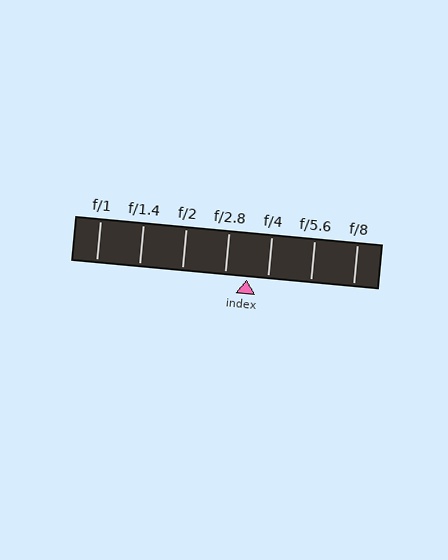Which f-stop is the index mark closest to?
The index mark is closest to f/4.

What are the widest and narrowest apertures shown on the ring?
The widest aperture shown is f/1 and the narrowest is f/8.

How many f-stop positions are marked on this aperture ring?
There are 7 f-stop positions marked.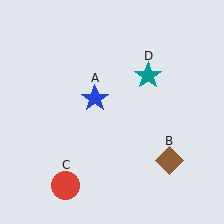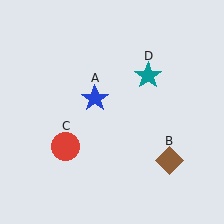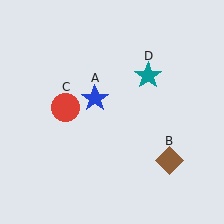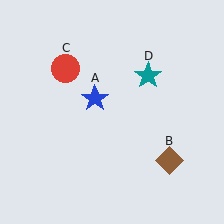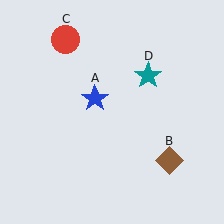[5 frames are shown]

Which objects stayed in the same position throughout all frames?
Blue star (object A) and brown diamond (object B) and teal star (object D) remained stationary.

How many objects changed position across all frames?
1 object changed position: red circle (object C).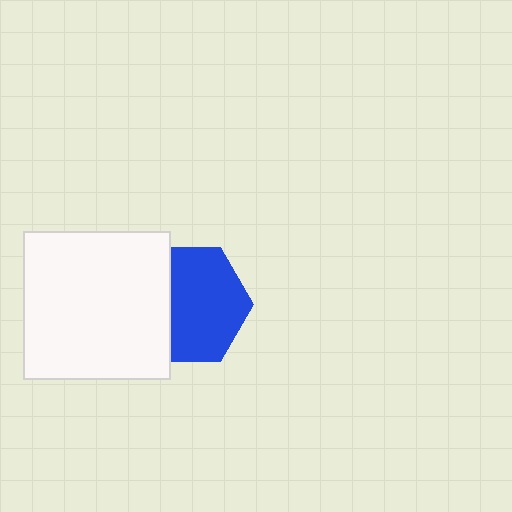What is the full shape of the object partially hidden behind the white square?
The partially hidden object is a blue hexagon.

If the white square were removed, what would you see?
You would see the complete blue hexagon.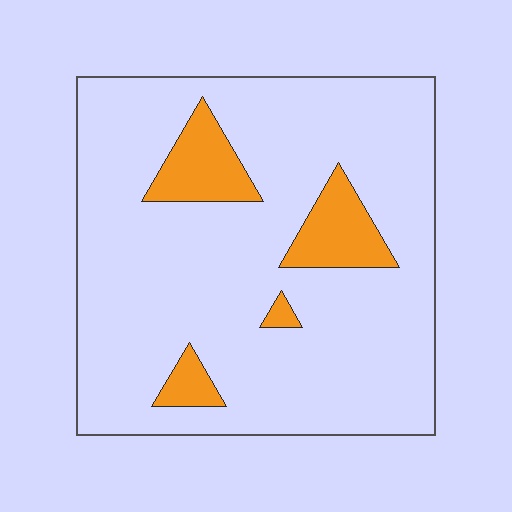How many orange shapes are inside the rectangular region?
4.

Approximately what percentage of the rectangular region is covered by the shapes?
Approximately 15%.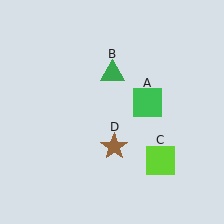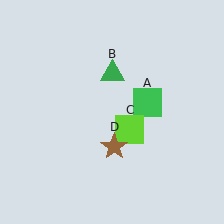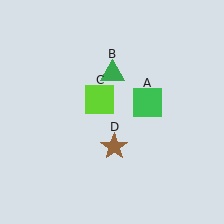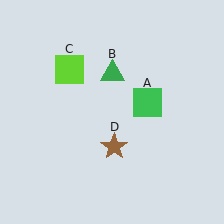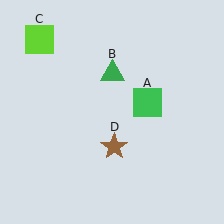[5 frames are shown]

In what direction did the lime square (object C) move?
The lime square (object C) moved up and to the left.